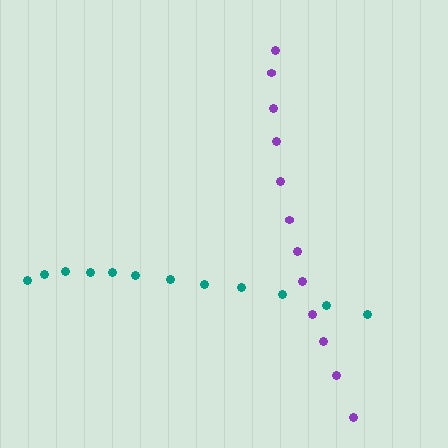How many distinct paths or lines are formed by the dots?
There are 2 distinct paths.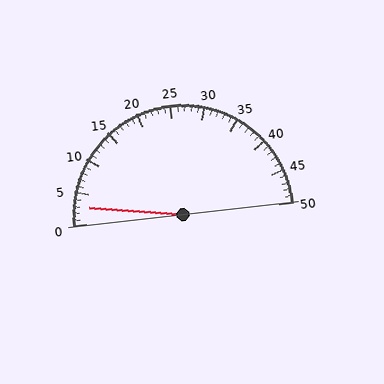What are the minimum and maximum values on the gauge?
The gauge ranges from 0 to 50.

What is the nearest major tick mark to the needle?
The nearest major tick mark is 5.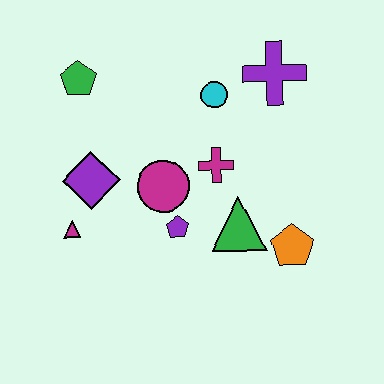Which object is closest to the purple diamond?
The magenta triangle is closest to the purple diamond.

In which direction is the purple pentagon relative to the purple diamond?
The purple pentagon is to the right of the purple diamond.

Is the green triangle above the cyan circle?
No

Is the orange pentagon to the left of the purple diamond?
No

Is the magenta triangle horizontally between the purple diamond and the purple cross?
No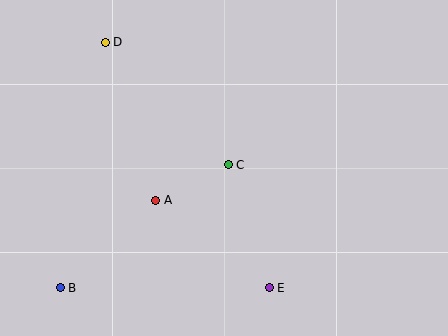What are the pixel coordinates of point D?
Point D is at (105, 42).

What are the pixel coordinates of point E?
Point E is at (269, 288).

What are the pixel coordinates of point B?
Point B is at (60, 288).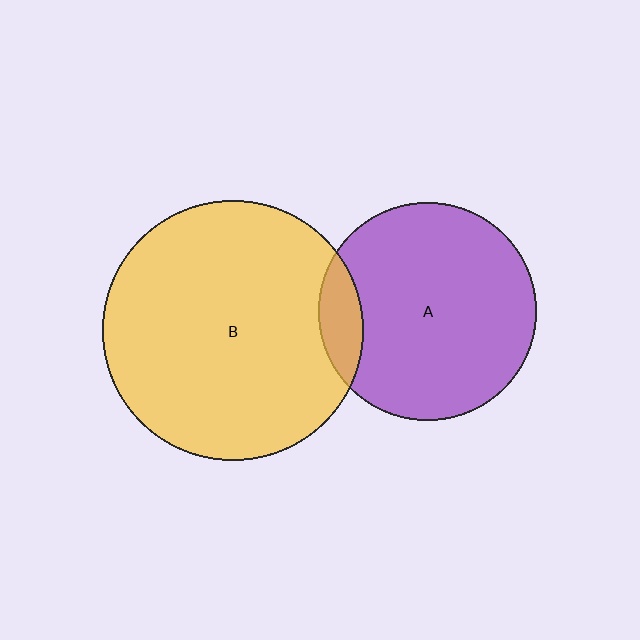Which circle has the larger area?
Circle B (yellow).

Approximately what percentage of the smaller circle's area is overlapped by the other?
Approximately 10%.